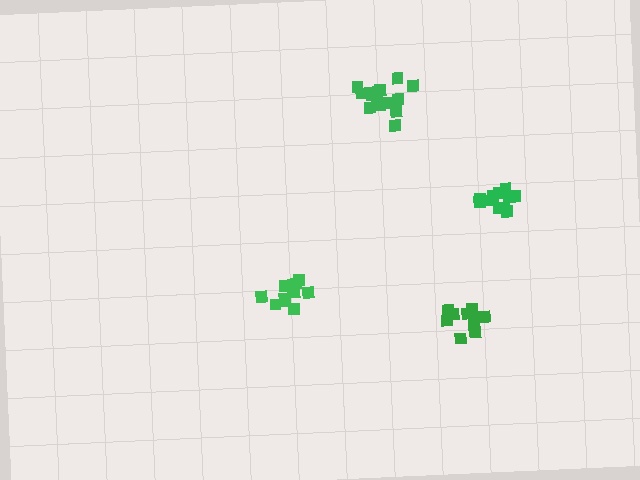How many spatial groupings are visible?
There are 4 spatial groupings.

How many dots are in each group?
Group 1: 11 dots, Group 2: 10 dots, Group 3: 12 dots, Group 4: 14 dots (47 total).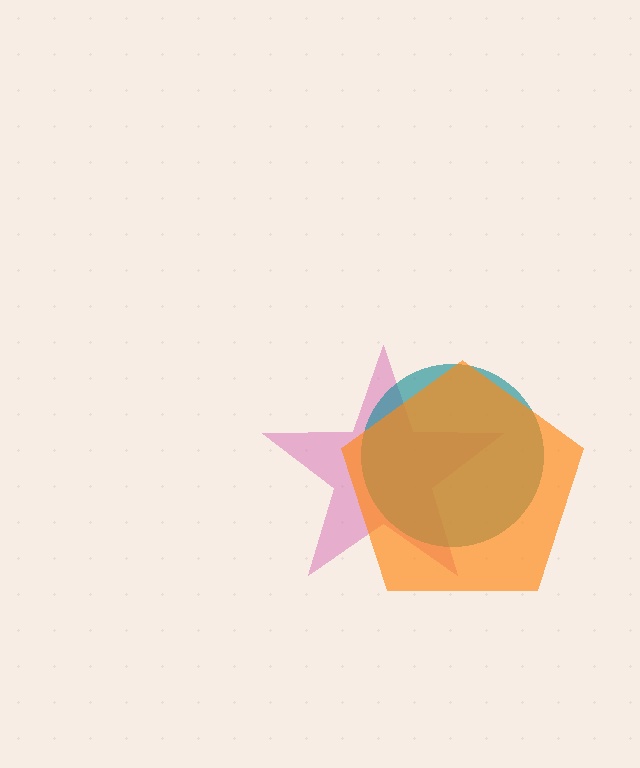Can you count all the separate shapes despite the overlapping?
Yes, there are 3 separate shapes.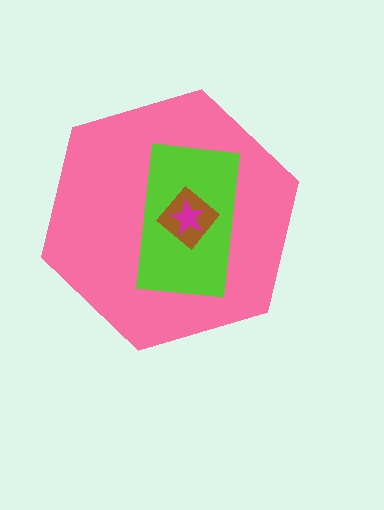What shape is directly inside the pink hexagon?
The lime rectangle.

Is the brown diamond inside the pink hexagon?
Yes.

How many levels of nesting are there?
4.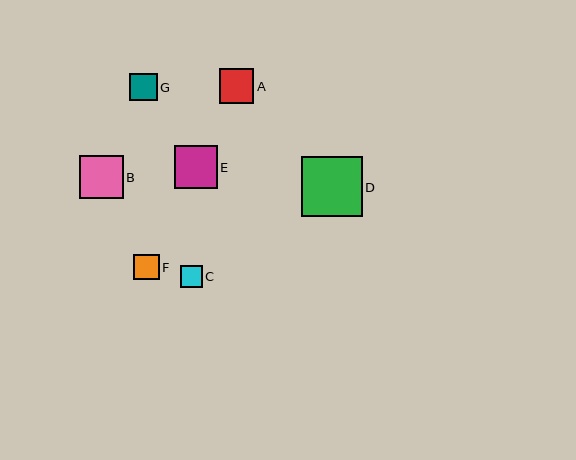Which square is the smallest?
Square C is the smallest with a size of approximately 21 pixels.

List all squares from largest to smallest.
From largest to smallest: D, B, E, A, G, F, C.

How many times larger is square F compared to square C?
Square F is approximately 1.2 times the size of square C.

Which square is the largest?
Square D is the largest with a size of approximately 61 pixels.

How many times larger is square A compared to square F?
Square A is approximately 1.3 times the size of square F.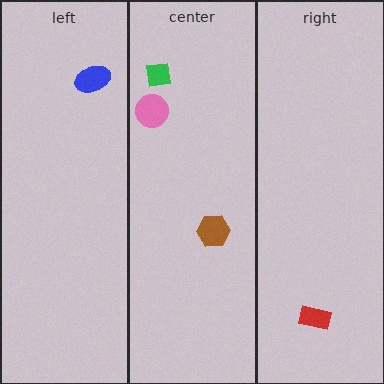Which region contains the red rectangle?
The right region.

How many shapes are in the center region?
3.